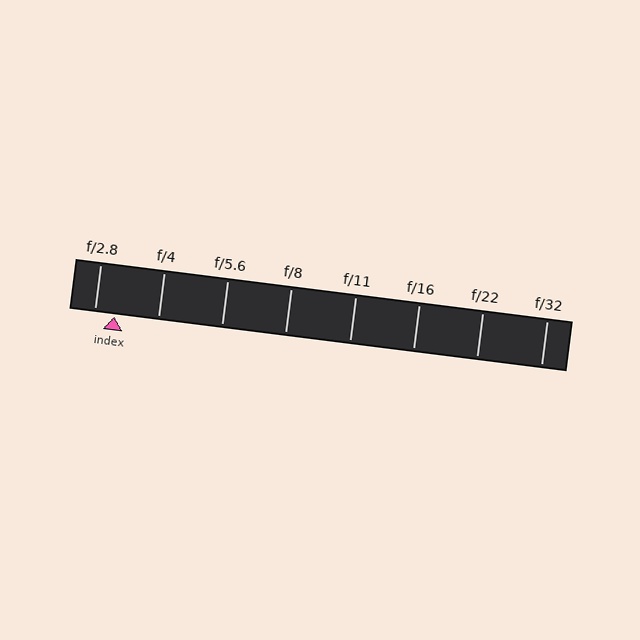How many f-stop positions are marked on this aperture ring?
There are 8 f-stop positions marked.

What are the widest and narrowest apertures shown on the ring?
The widest aperture shown is f/2.8 and the narrowest is f/32.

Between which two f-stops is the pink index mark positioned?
The index mark is between f/2.8 and f/4.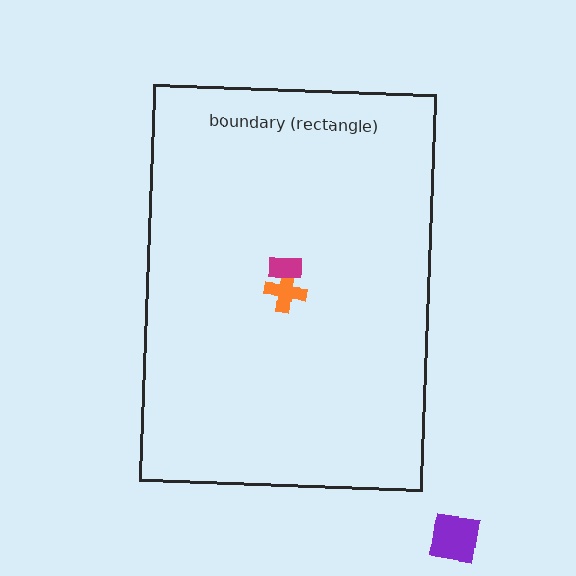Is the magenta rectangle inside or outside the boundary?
Inside.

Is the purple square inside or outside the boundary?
Outside.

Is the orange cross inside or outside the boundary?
Inside.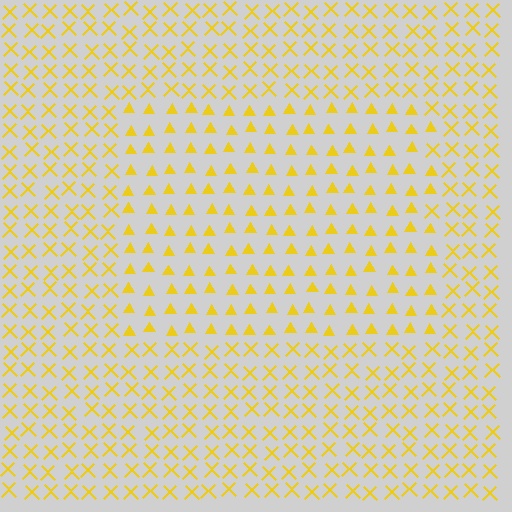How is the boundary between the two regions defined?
The boundary is defined by a change in element shape: triangles inside vs. X marks outside. All elements share the same color and spacing.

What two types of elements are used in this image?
The image uses triangles inside the rectangle region and X marks outside it.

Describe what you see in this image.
The image is filled with small yellow elements arranged in a uniform grid. A rectangle-shaped region contains triangles, while the surrounding area contains X marks. The boundary is defined purely by the change in element shape.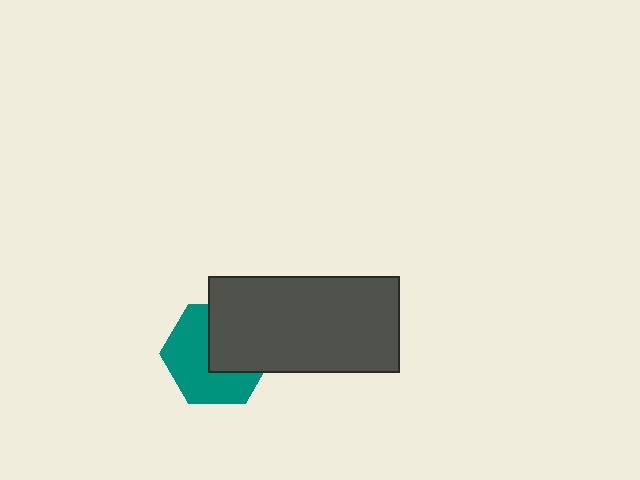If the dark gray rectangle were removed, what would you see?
You would see the complete teal hexagon.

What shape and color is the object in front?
The object in front is a dark gray rectangle.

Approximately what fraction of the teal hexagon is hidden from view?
Roughly 45% of the teal hexagon is hidden behind the dark gray rectangle.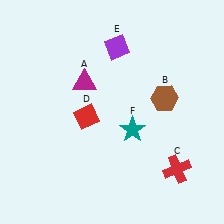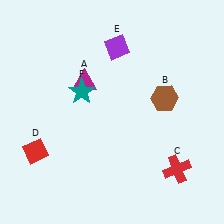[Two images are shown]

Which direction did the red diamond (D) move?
The red diamond (D) moved left.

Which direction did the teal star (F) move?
The teal star (F) moved left.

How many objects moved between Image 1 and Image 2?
2 objects moved between the two images.